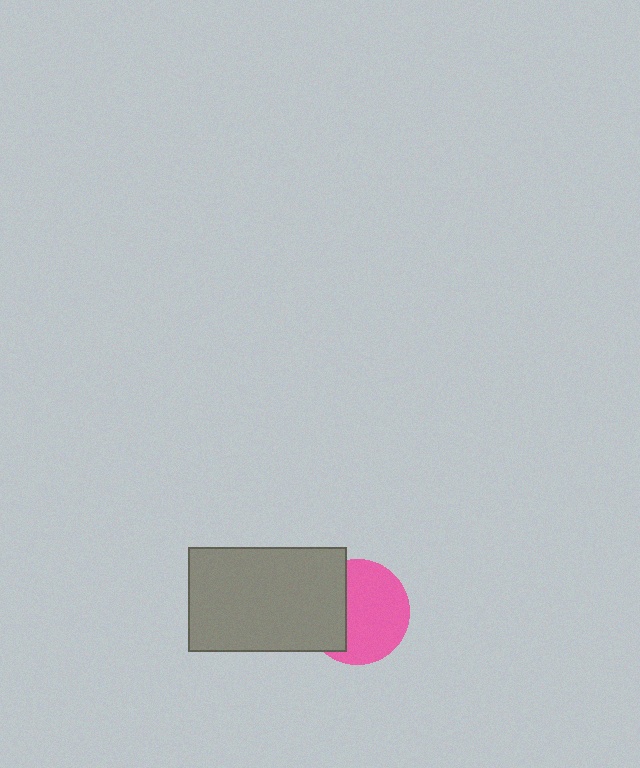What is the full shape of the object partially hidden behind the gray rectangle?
The partially hidden object is a pink circle.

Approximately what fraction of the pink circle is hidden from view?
Roughly 36% of the pink circle is hidden behind the gray rectangle.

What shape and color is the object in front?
The object in front is a gray rectangle.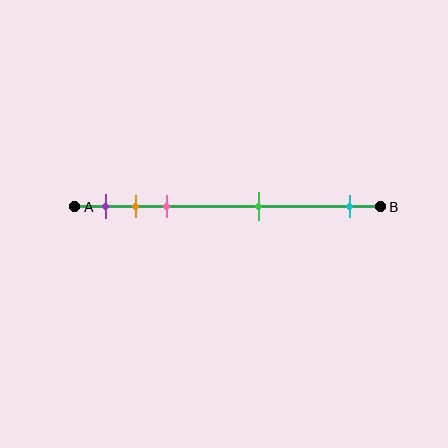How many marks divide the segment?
There are 5 marks dividing the segment.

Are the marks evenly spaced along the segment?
No, the marks are not evenly spaced.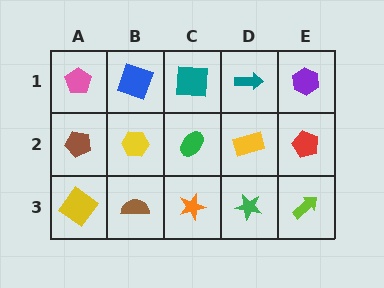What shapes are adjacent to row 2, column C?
A teal square (row 1, column C), an orange star (row 3, column C), a yellow hexagon (row 2, column B), a yellow rectangle (row 2, column D).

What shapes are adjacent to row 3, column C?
A green ellipse (row 2, column C), a brown semicircle (row 3, column B), a green star (row 3, column D).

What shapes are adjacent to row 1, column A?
A brown pentagon (row 2, column A), a blue square (row 1, column B).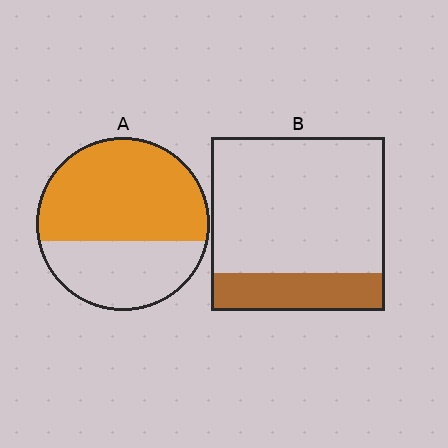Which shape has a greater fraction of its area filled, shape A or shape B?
Shape A.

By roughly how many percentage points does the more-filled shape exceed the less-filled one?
By roughly 40 percentage points (A over B).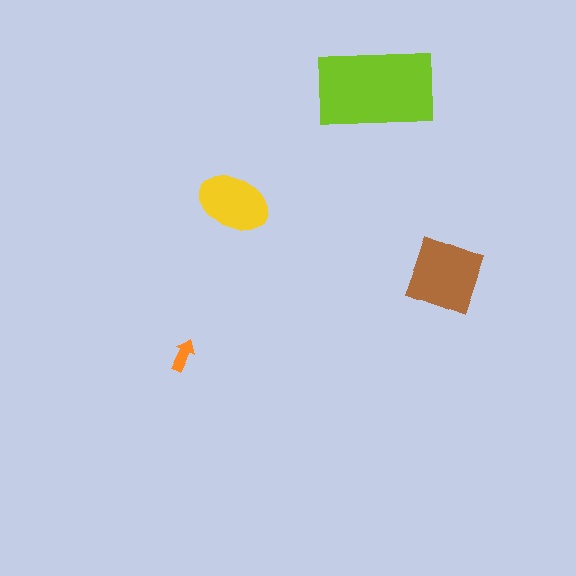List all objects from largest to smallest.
The lime rectangle, the brown diamond, the yellow ellipse, the orange arrow.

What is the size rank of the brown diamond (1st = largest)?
2nd.